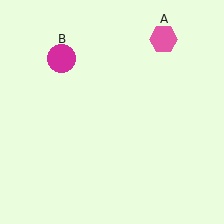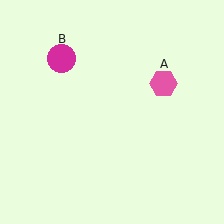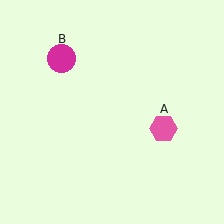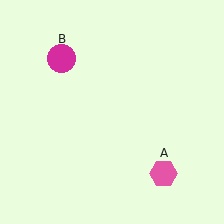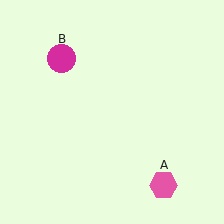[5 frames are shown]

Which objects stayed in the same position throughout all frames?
Magenta circle (object B) remained stationary.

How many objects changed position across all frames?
1 object changed position: pink hexagon (object A).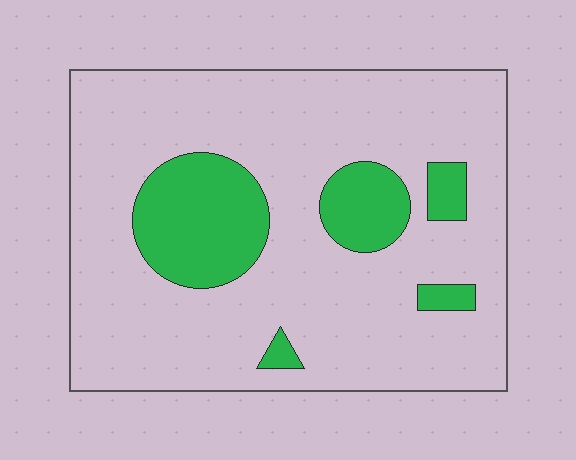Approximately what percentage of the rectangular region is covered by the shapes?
Approximately 20%.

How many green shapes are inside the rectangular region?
5.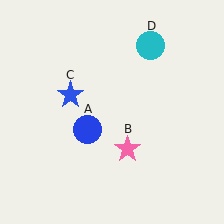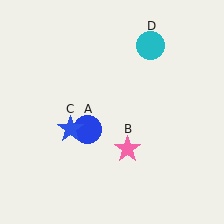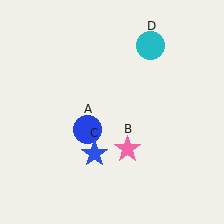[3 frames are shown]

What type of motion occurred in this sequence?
The blue star (object C) rotated counterclockwise around the center of the scene.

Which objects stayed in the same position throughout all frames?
Blue circle (object A) and pink star (object B) and cyan circle (object D) remained stationary.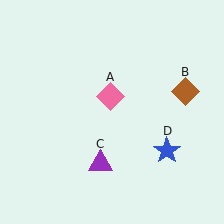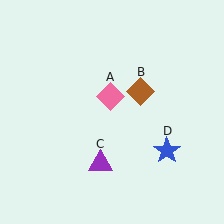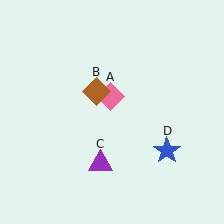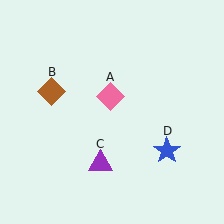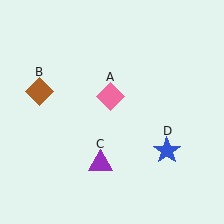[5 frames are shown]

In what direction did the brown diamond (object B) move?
The brown diamond (object B) moved left.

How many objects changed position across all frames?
1 object changed position: brown diamond (object B).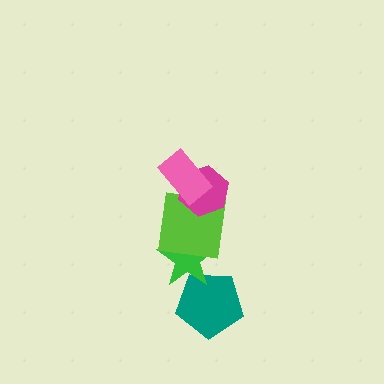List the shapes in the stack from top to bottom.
From top to bottom: the pink rectangle, the magenta hexagon, the lime square, the green star, the teal pentagon.